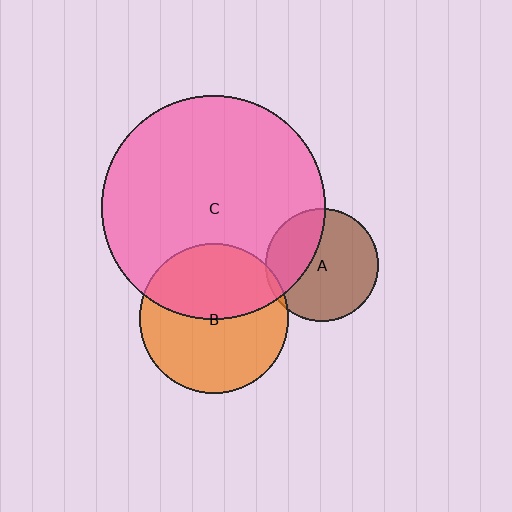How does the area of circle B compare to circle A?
Approximately 1.7 times.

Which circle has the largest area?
Circle C (pink).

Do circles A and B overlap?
Yes.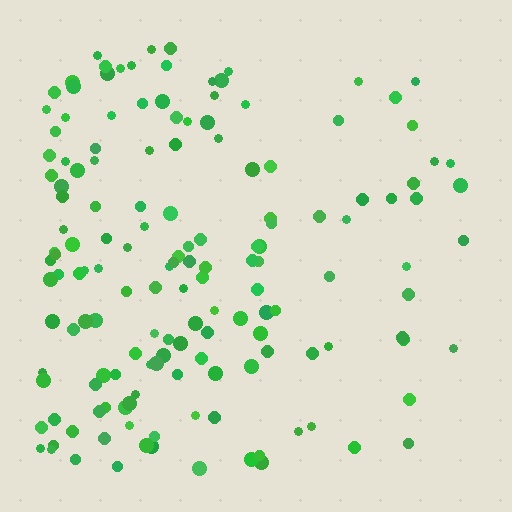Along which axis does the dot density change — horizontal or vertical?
Horizontal.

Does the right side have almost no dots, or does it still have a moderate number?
Still a moderate number, just noticeably fewer than the left.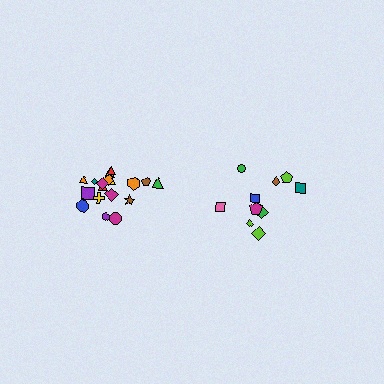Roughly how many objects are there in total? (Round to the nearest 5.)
Roughly 30 objects in total.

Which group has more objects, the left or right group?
The left group.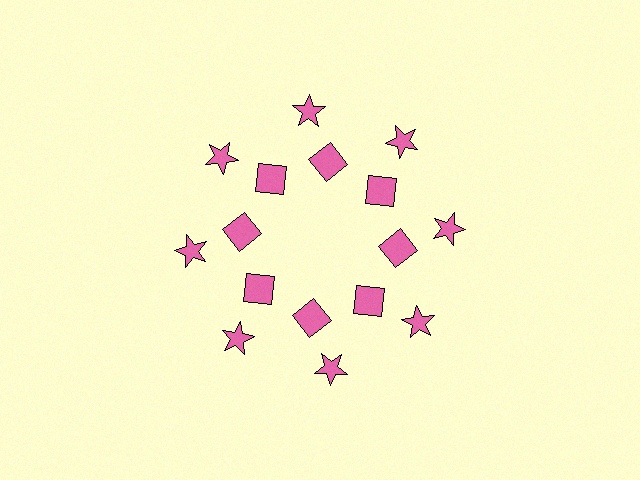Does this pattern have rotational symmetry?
Yes, this pattern has 8-fold rotational symmetry. It looks the same after rotating 45 degrees around the center.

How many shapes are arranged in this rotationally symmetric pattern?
There are 16 shapes, arranged in 8 groups of 2.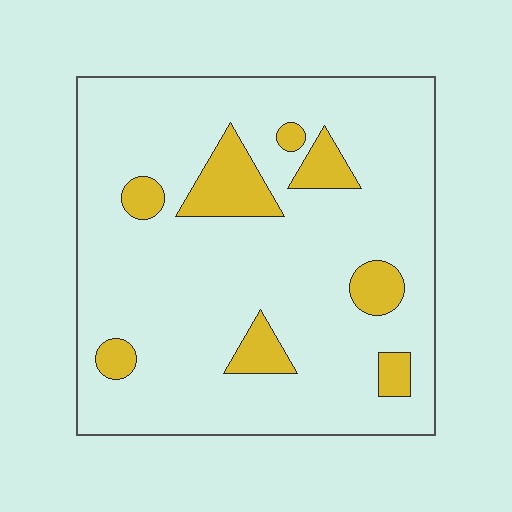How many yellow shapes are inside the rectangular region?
8.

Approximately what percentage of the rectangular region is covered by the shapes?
Approximately 15%.